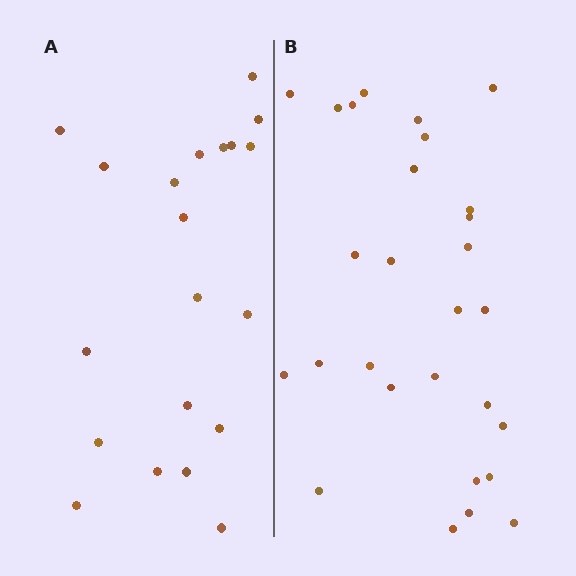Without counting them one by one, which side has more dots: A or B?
Region B (the right region) has more dots.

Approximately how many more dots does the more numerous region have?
Region B has roughly 8 or so more dots than region A.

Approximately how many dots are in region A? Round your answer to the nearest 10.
About 20 dots.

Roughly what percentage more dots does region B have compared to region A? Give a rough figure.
About 40% more.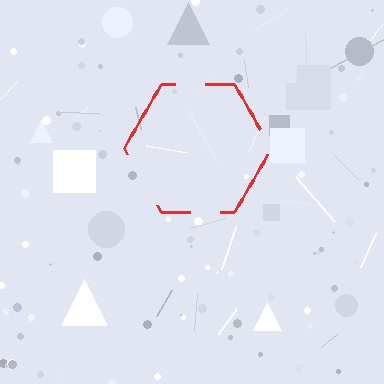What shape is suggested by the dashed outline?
The dashed outline suggests a hexagon.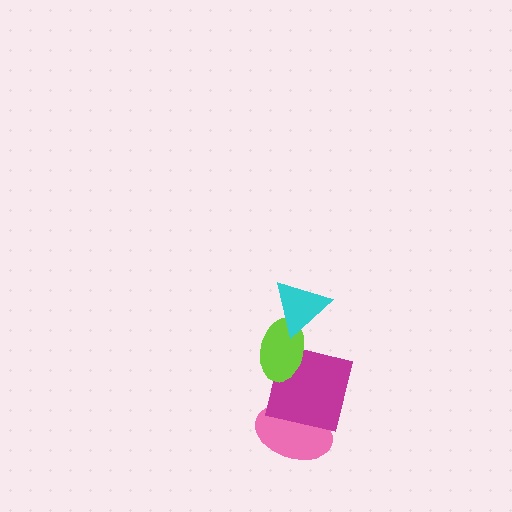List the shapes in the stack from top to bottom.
From top to bottom: the cyan triangle, the lime ellipse, the magenta square, the pink ellipse.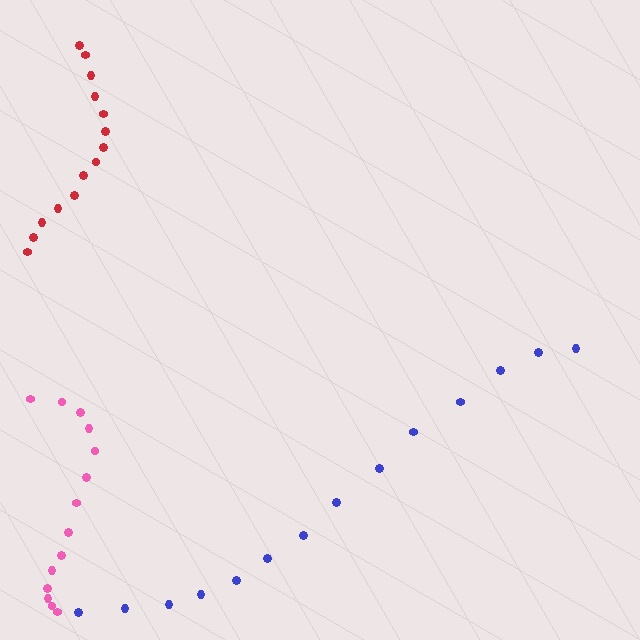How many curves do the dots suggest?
There are 3 distinct paths.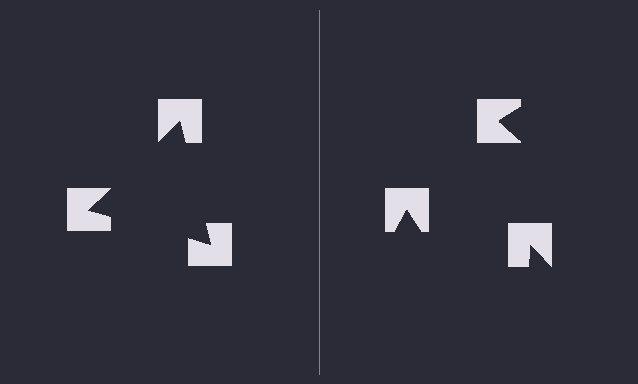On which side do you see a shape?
An illusory triangle appears on the left side. On the right side the wedge cuts are rotated, so no coherent shape forms.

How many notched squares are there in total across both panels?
6 — 3 on each side.